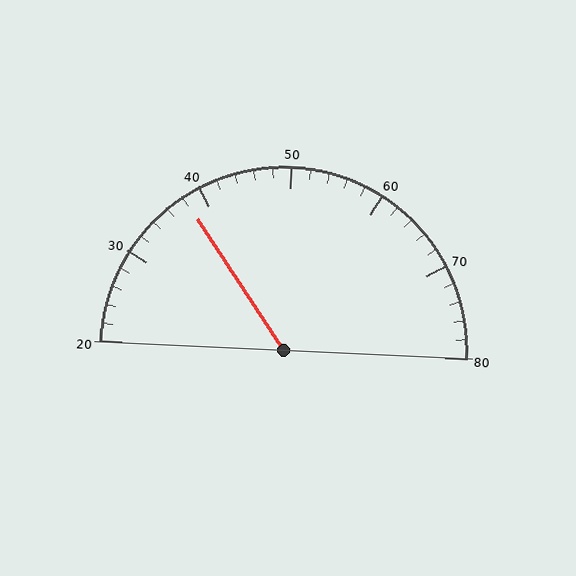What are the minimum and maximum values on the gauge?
The gauge ranges from 20 to 80.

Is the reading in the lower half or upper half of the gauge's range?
The reading is in the lower half of the range (20 to 80).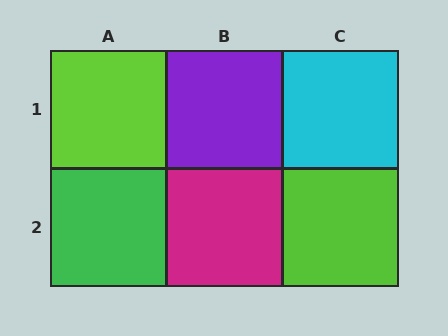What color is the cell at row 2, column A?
Green.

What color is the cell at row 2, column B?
Magenta.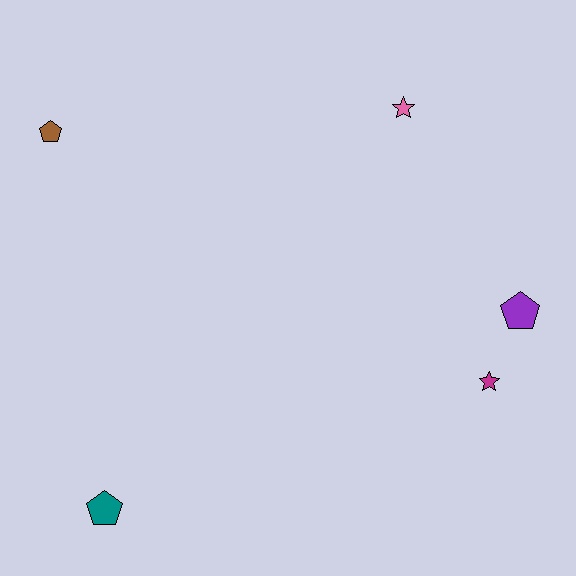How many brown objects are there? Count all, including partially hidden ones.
There is 1 brown object.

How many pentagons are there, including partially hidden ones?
There are 3 pentagons.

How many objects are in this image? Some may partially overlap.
There are 5 objects.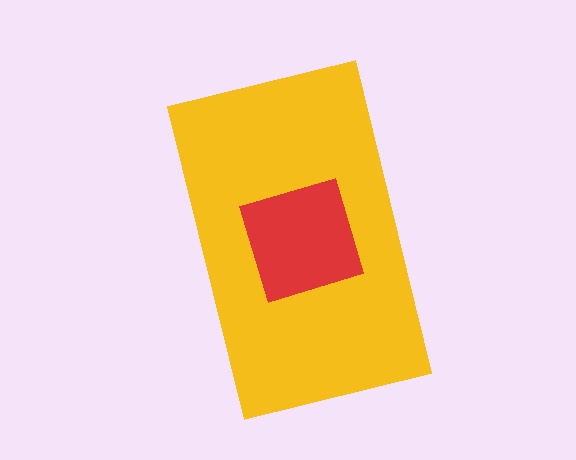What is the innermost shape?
The red diamond.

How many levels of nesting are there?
2.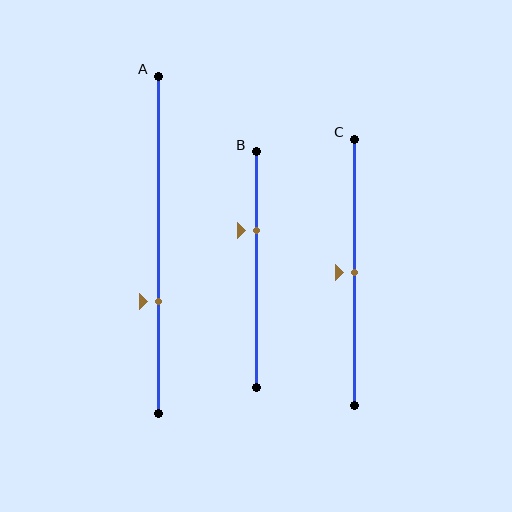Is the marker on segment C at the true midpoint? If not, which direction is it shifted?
Yes, the marker on segment C is at the true midpoint.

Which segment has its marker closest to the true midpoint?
Segment C has its marker closest to the true midpoint.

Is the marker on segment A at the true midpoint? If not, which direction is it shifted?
No, the marker on segment A is shifted downward by about 17% of the segment length.